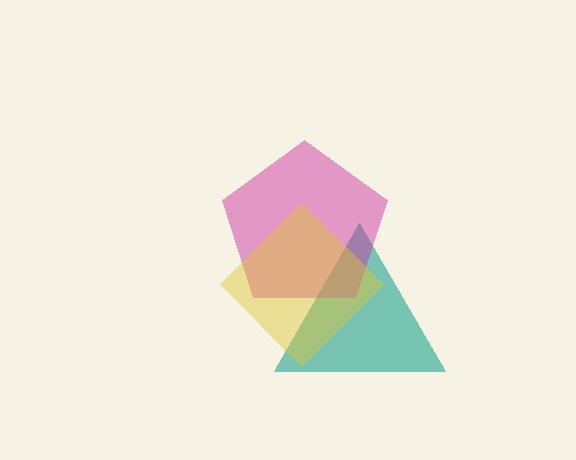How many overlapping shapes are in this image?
There are 3 overlapping shapes in the image.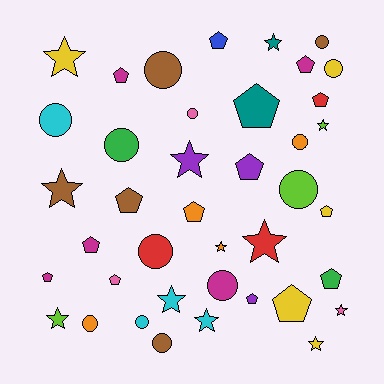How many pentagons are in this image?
There are 15 pentagons.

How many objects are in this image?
There are 40 objects.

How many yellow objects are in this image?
There are 5 yellow objects.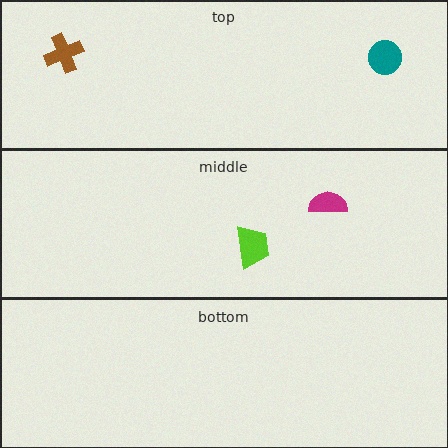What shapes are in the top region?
The teal circle, the brown cross.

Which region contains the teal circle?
The top region.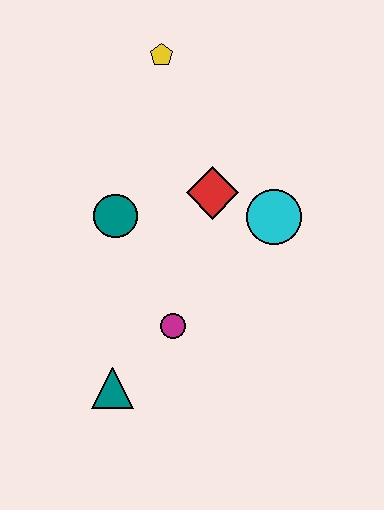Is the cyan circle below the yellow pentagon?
Yes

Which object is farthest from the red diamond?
The teal triangle is farthest from the red diamond.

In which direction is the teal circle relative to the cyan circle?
The teal circle is to the left of the cyan circle.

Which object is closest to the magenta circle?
The teal triangle is closest to the magenta circle.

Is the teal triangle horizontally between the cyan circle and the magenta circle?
No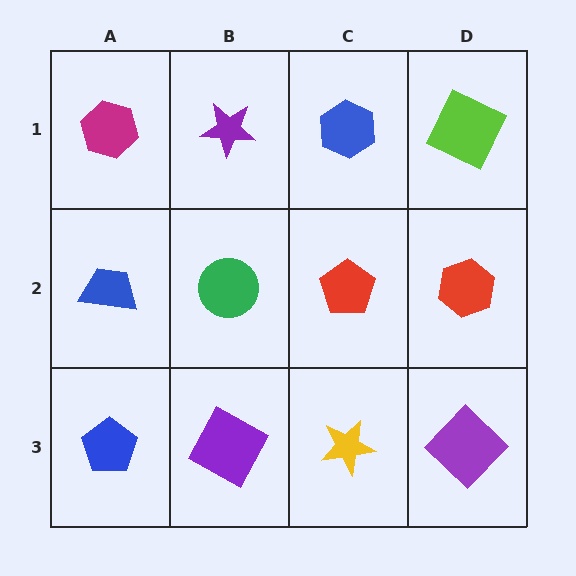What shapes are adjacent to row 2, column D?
A lime square (row 1, column D), a purple diamond (row 3, column D), a red pentagon (row 2, column C).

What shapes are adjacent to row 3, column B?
A green circle (row 2, column B), a blue pentagon (row 3, column A), a yellow star (row 3, column C).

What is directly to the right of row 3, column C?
A purple diamond.